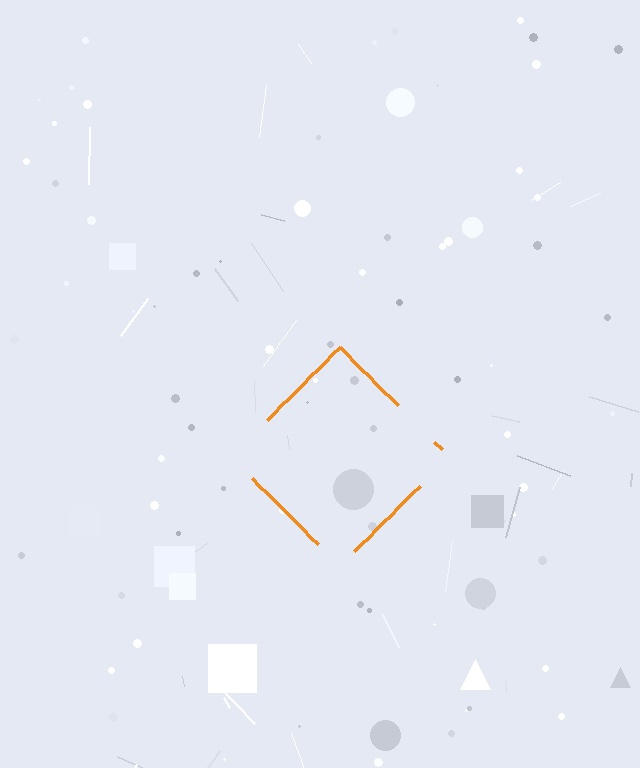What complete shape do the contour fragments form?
The contour fragments form a diamond.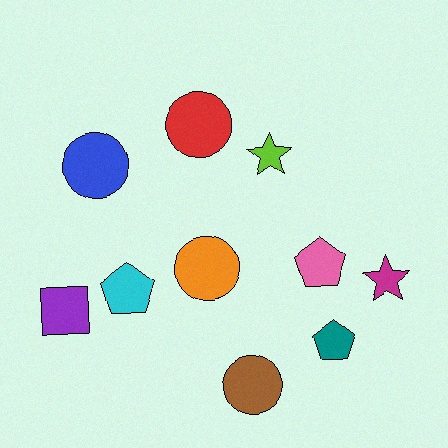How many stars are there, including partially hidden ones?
There are 2 stars.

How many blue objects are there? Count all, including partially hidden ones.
There is 1 blue object.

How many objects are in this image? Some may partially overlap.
There are 10 objects.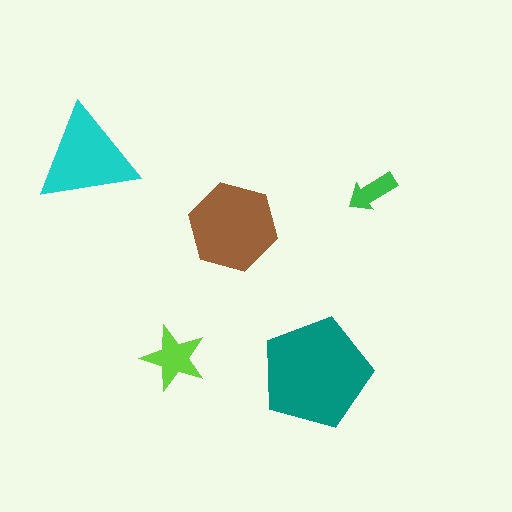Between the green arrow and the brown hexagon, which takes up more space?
The brown hexagon.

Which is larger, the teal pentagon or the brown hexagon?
The teal pentagon.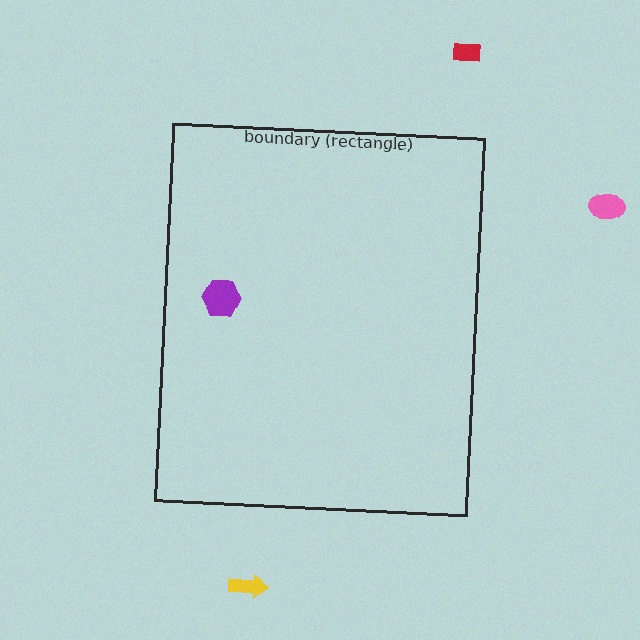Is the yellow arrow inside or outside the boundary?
Outside.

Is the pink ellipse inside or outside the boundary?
Outside.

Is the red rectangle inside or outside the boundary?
Outside.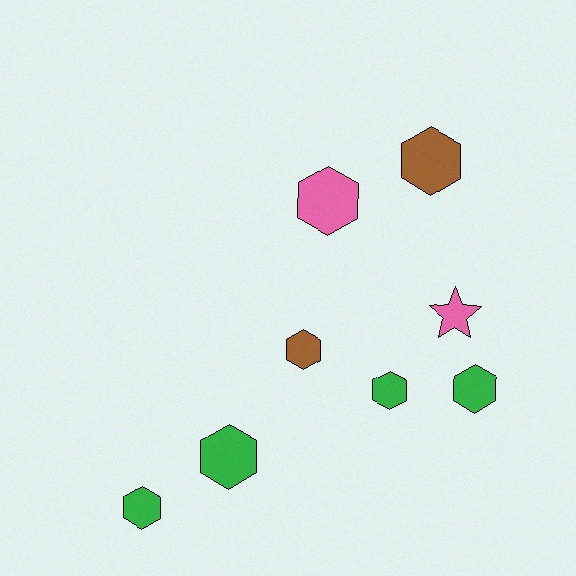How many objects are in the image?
There are 8 objects.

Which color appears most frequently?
Green, with 4 objects.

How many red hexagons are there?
There are no red hexagons.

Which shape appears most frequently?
Hexagon, with 7 objects.